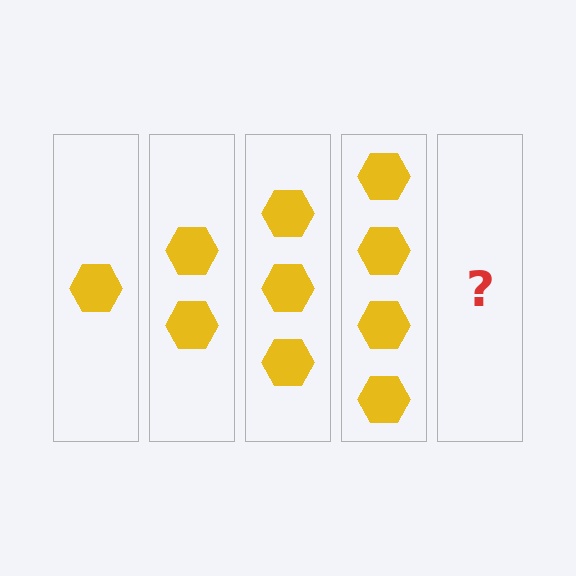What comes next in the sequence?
The next element should be 5 hexagons.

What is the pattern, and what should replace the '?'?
The pattern is that each step adds one more hexagon. The '?' should be 5 hexagons.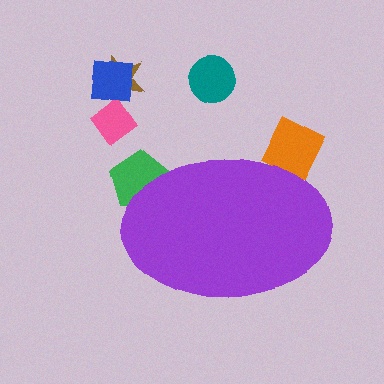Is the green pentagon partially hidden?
Yes, the green pentagon is partially hidden behind the purple ellipse.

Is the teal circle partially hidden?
No, the teal circle is fully visible.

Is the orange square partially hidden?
Yes, the orange square is partially hidden behind the purple ellipse.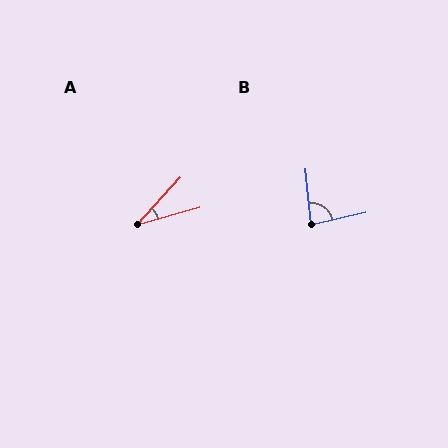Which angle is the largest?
B, at approximately 83 degrees.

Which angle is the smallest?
A, at approximately 32 degrees.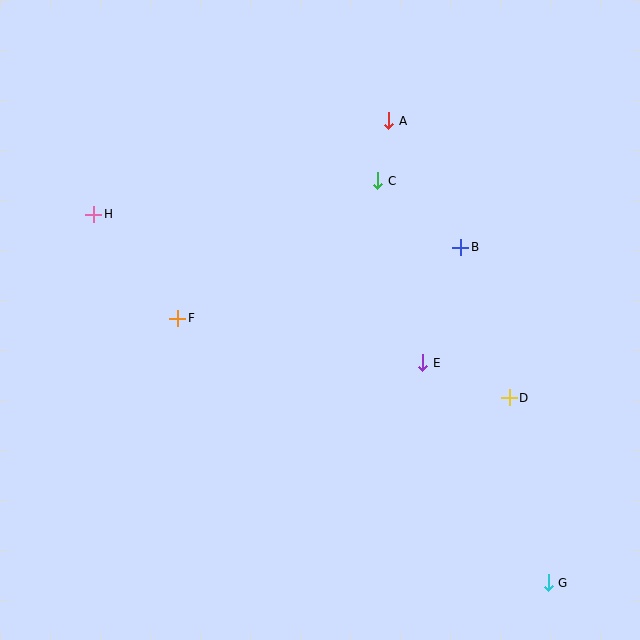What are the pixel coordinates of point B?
Point B is at (461, 247).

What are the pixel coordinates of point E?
Point E is at (423, 363).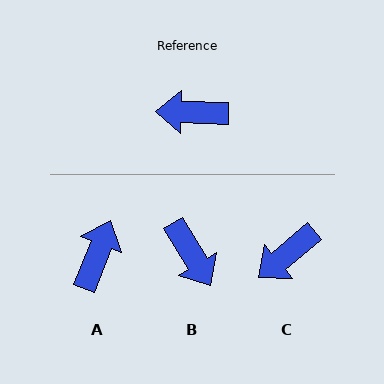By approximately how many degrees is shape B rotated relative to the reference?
Approximately 123 degrees counter-clockwise.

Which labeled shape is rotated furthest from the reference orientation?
B, about 123 degrees away.